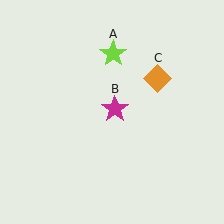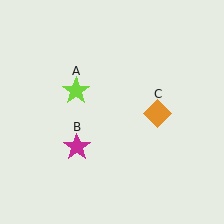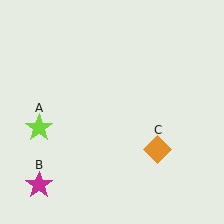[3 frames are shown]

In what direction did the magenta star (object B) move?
The magenta star (object B) moved down and to the left.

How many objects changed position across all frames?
3 objects changed position: lime star (object A), magenta star (object B), orange diamond (object C).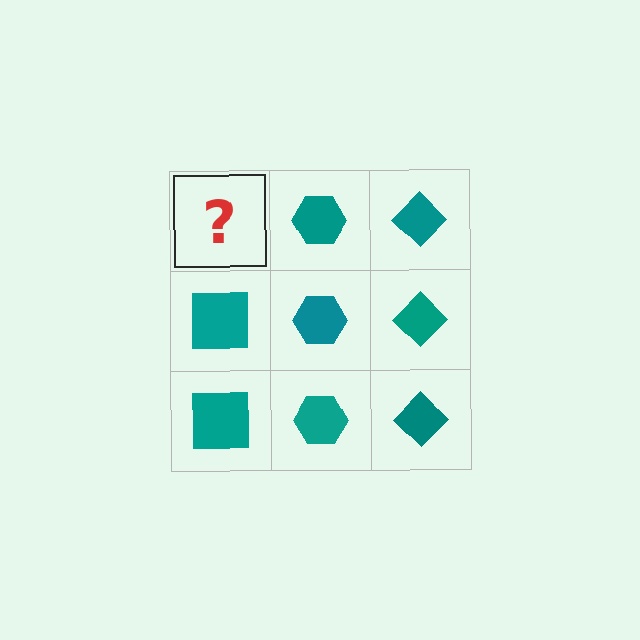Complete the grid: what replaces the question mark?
The question mark should be replaced with a teal square.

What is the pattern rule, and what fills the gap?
The rule is that each column has a consistent shape. The gap should be filled with a teal square.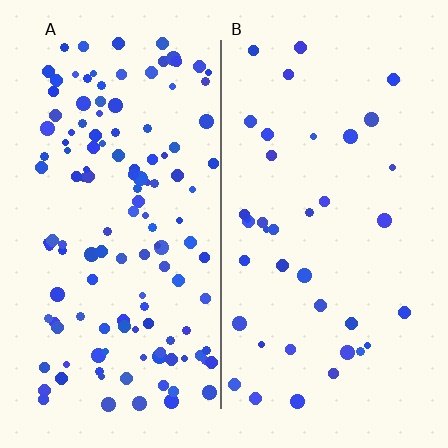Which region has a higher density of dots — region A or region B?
A (the left).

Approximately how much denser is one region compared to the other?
Approximately 3.4× — region A over region B.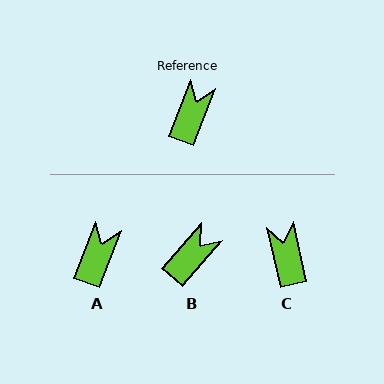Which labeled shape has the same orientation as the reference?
A.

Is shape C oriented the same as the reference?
No, it is off by about 34 degrees.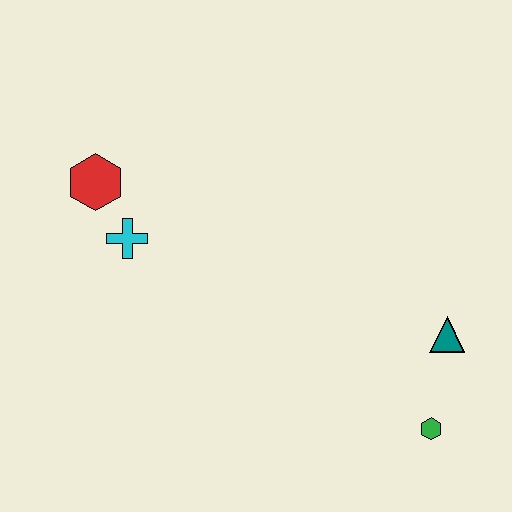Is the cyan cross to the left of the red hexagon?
No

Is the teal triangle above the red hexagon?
No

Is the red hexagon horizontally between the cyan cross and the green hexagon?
No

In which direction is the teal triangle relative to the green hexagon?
The teal triangle is above the green hexagon.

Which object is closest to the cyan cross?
The red hexagon is closest to the cyan cross.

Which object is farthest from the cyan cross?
The green hexagon is farthest from the cyan cross.